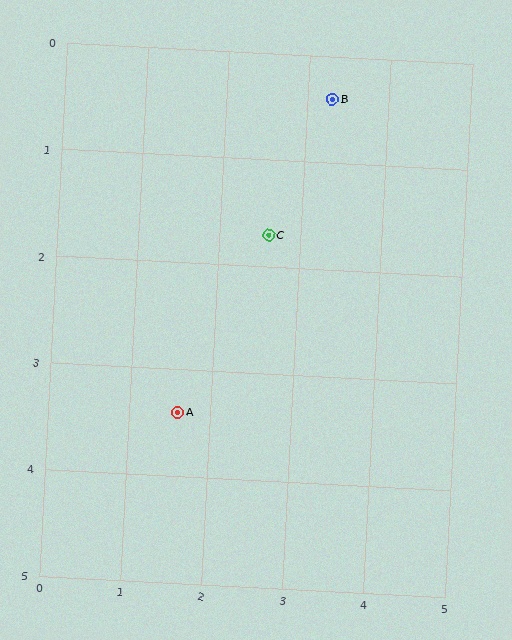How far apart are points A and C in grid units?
Points A and C are about 2.0 grid units apart.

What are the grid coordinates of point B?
Point B is at approximately (3.3, 0.4).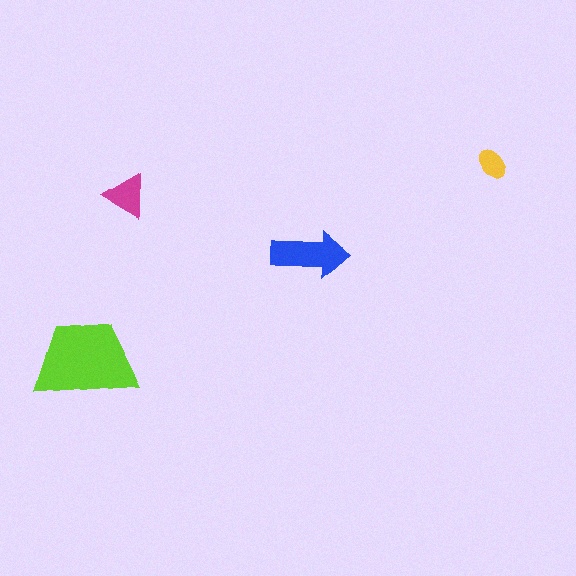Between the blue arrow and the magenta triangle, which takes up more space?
The blue arrow.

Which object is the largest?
The lime trapezoid.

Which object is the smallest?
The yellow ellipse.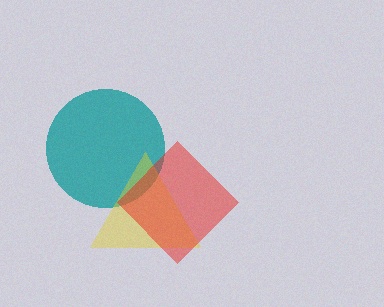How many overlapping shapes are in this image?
There are 3 overlapping shapes in the image.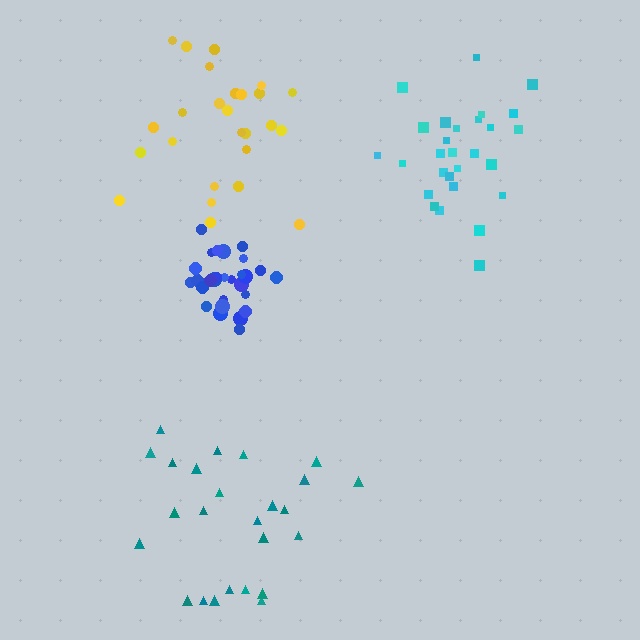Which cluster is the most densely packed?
Blue.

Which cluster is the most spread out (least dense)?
Teal.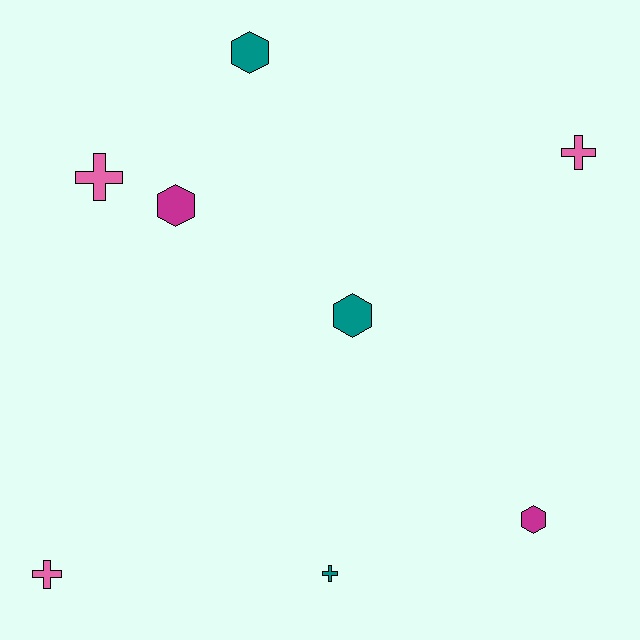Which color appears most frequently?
Pink, with 3 objects.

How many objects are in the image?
There are 8 objects.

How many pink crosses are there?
There are 3 pink crosses.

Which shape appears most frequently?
Cross, with 4 objects.